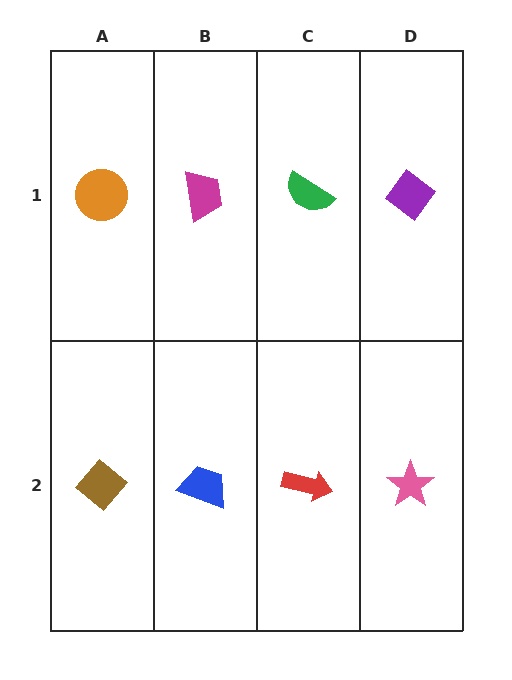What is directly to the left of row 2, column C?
A blue trapezoid.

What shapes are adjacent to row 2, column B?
A magenta trapezoid (row 1, column B), a brown diamond (row 2, column A), a red arrow (row 2, column C).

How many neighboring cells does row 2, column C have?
3.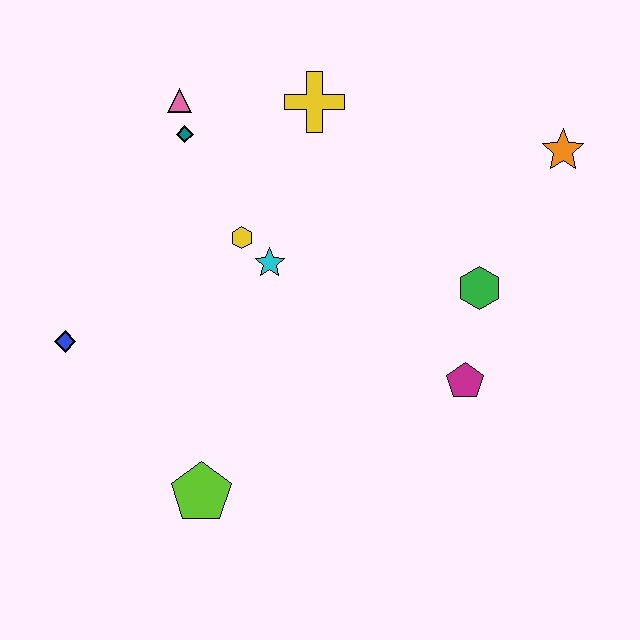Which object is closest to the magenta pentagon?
The green hexagon is closest to the magenta pentagon.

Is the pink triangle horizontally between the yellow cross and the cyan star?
No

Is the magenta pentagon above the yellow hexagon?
No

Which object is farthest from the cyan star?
The orange star is farthest from the cyan star.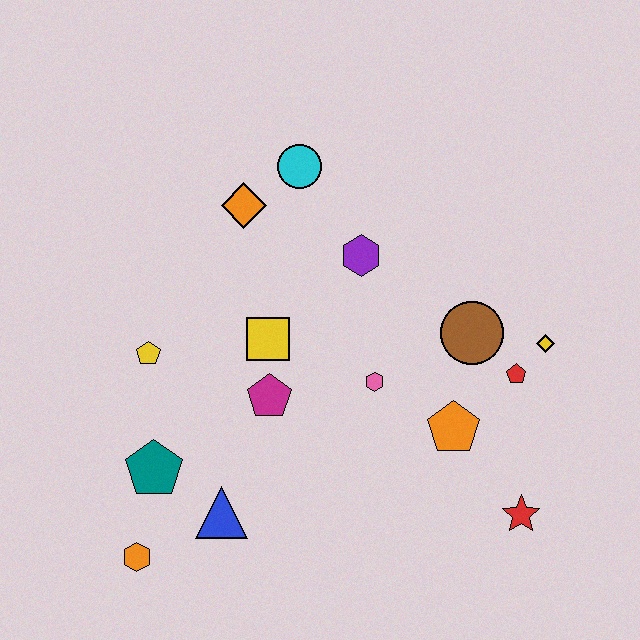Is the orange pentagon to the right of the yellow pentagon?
Yes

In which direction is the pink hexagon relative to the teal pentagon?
The pink hexagon is to the right of the teal pentagon.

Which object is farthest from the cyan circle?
The orange hexagon is farthest from the cyan circle.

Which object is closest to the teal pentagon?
The blue triangle is closest to the teal pentagon.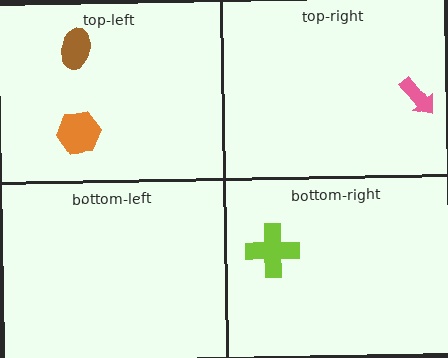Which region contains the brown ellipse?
The top-left region.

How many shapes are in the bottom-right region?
1.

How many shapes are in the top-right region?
1.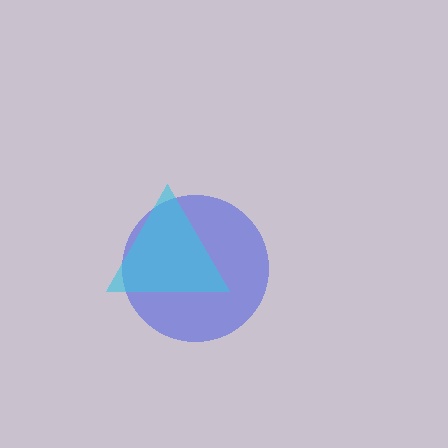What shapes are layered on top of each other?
The layered shapes are: a blue circle, a cyan triangle.